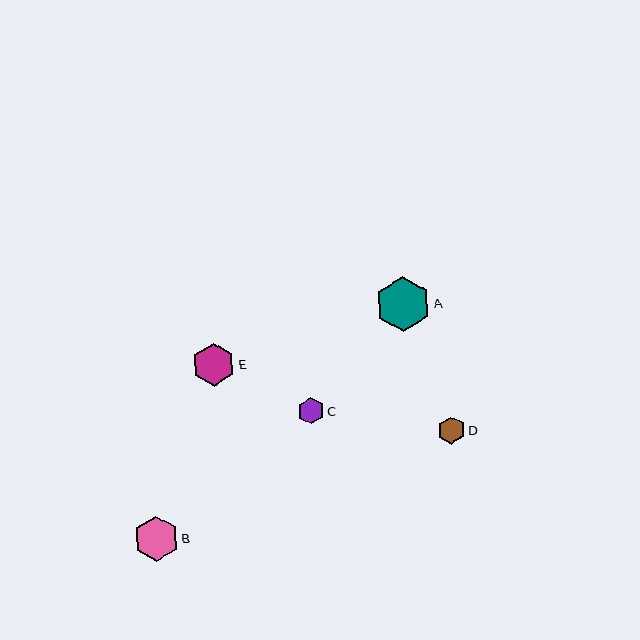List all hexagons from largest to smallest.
From largest to smallest: A, B, E, D, C.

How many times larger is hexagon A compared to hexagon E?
Hexagon A is approximately 1.3 times the size of hexagon E.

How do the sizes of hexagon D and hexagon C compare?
Hexagon D and hexagon C are approximately the same size.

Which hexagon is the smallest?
Hexagon C is the smallest with a size of approximately 26 pixels.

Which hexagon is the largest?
Hexagon A is the largest with a size of approximately 56 pixels.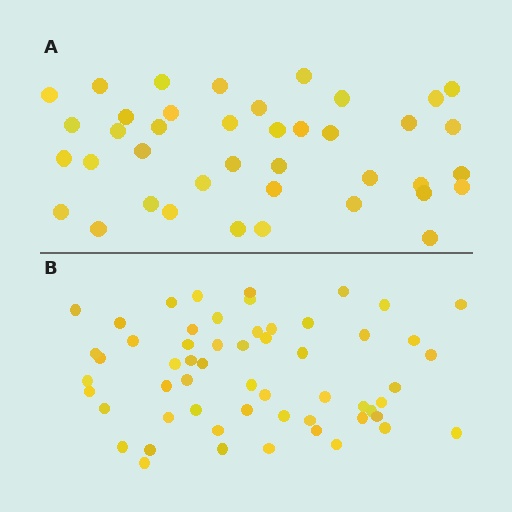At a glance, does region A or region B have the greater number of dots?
Region B (the bottom region) has more dots.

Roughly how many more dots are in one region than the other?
Region B has approximately 15 more dots than region A.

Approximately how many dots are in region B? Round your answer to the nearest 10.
About 60 dots. (The exact count is 57, which rounds to 60.)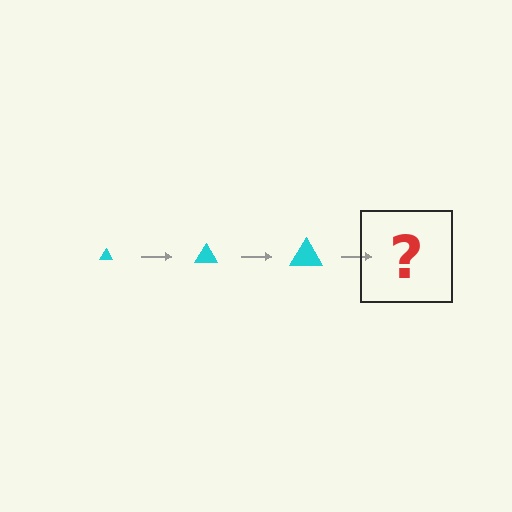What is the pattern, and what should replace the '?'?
The pattern is that the triangle gets progressively larger each step. The '?' should be a cyan triangle, larger than the previous one.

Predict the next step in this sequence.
The next step is a cyan triangle, larger than the previous one.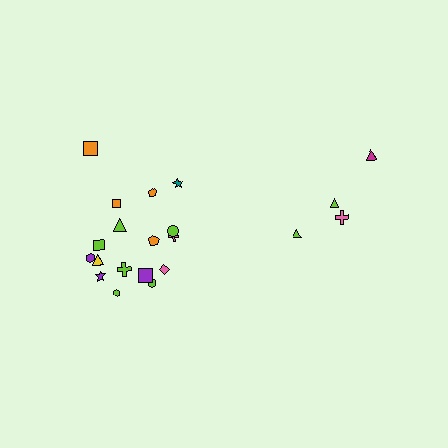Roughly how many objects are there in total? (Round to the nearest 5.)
Roughly 20 objects in total.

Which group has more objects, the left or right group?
The left group.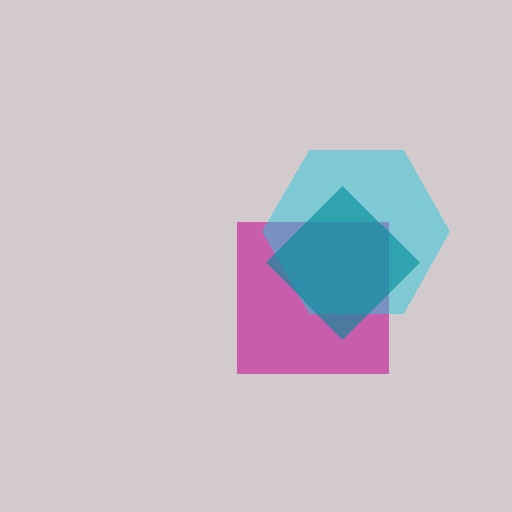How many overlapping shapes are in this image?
There are 3 overlapping shapes in the image.